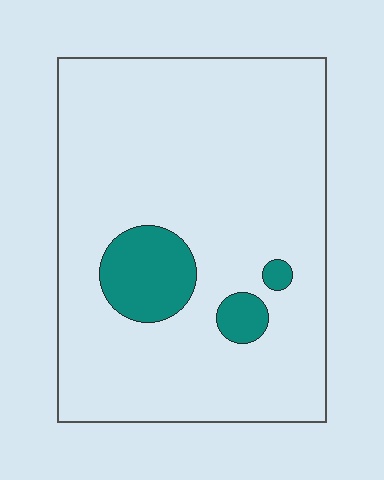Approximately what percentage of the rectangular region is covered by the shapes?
Approximately 10%.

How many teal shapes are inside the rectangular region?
3.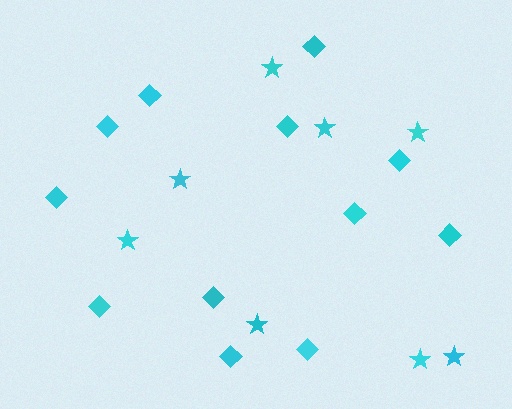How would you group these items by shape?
There are 2 groups: one group of diamonds (12) and one group of stars (8).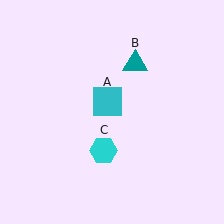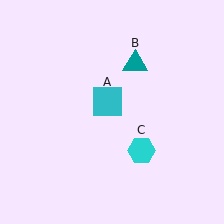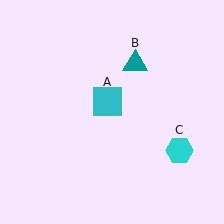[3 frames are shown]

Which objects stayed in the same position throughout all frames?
Cyan square (object A) and teal triangle (object B) remained stationary.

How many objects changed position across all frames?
1 object changed position: cyan hexagon (object C).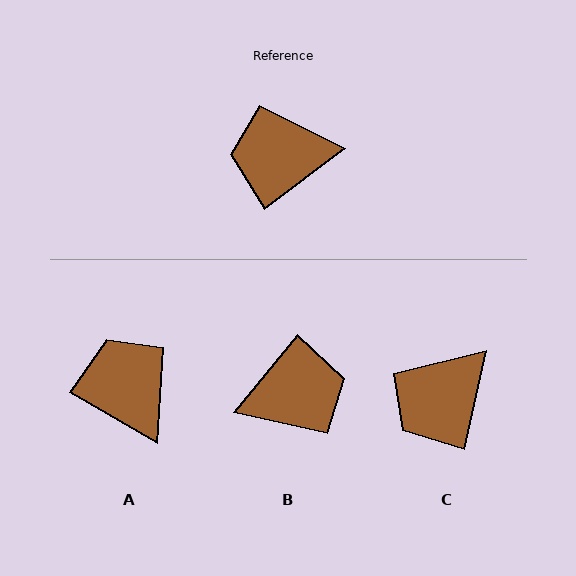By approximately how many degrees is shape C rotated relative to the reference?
Approximately 41 degrees counter-clockwise.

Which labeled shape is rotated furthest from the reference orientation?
B, about 166 degrees away.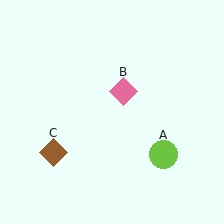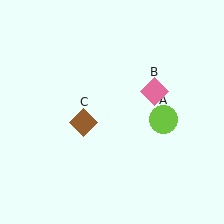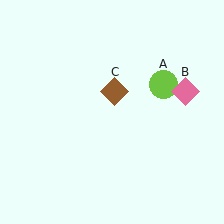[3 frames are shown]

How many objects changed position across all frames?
3 objects changed position: lime circle (object A), pink diamond (object B), brown diamond (object C).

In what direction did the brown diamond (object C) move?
The brown diamond (object C) moved up and to the right.